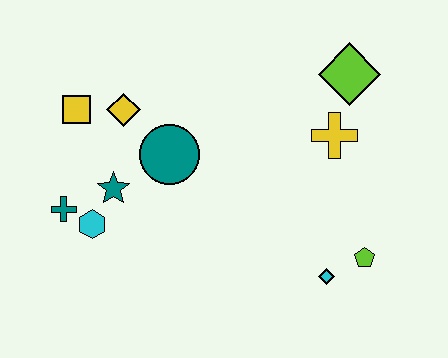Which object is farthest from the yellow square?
The lime pentagon is farthest from the yellow square.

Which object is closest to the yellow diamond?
The yellow square is closest to the yellow diamond.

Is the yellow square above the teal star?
Yes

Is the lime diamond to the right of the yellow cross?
Yes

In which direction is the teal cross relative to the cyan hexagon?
The teal cross is to the left of the cyan hexagon.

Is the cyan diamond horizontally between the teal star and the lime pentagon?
Yes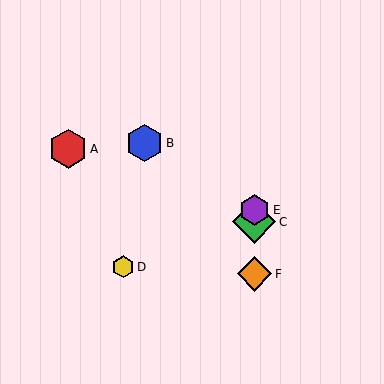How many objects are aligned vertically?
3 objects (C, E, F) are aligned vertically.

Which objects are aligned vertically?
Objects C, E, F are aligned vertically.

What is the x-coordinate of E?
Object E is at x≈254.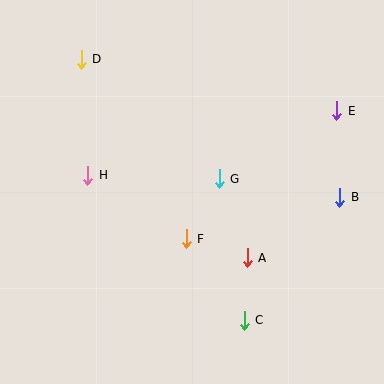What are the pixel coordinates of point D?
Point D is at (81, 59).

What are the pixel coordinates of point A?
Point A is at (247, 258).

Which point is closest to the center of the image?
Point G at (219, 179) is closest to the center.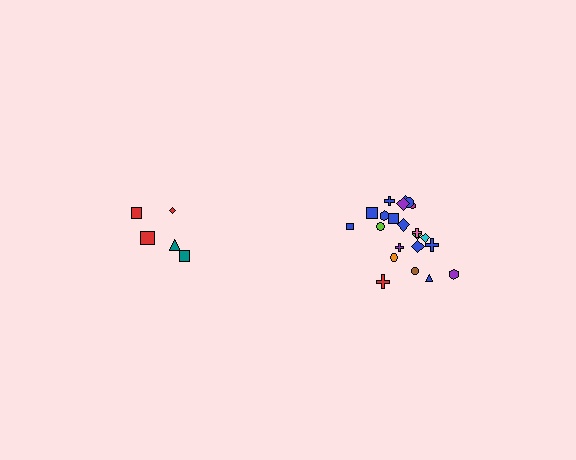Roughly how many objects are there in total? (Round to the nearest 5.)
Roughly 25 objects in total.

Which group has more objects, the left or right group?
The right group.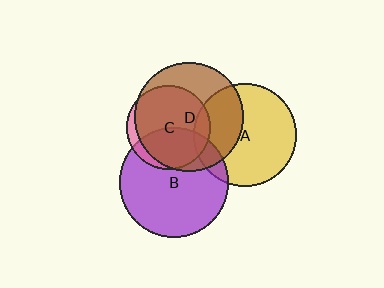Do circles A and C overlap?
Yes.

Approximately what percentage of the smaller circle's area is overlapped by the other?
Approximately 10%.